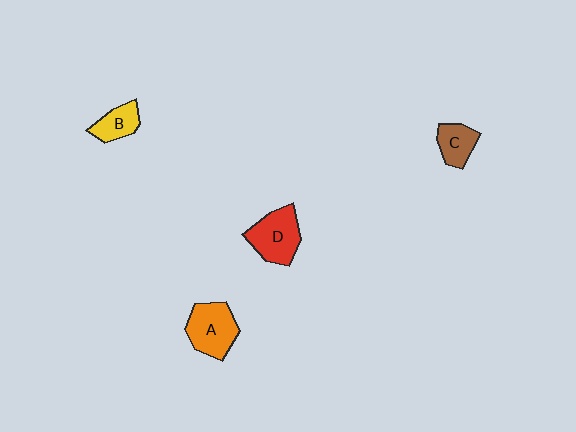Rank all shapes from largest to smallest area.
From largest to smallest: D (red), A (orange), C (brown), B (yellow).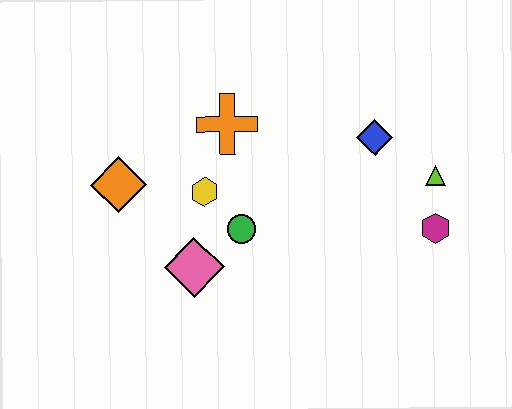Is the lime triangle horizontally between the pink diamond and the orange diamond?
No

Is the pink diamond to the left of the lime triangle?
Yes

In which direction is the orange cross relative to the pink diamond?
The orange cross is above the pink diamond.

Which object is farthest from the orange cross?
The magenta hexagon is farthest from the orange cross.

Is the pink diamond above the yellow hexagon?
No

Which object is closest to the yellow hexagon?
The green circle is closest to the yellow hexagon.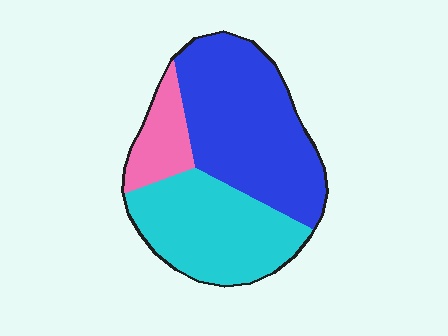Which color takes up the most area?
Blue, at roughly 50%.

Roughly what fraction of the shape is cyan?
Cyan takes up between a third and a half of the shape.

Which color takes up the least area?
Pink, at roughly 15%.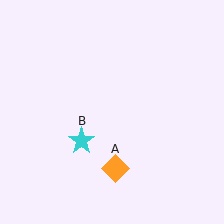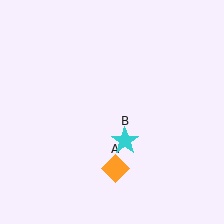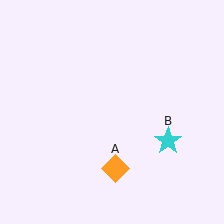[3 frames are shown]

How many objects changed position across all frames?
1 object changed position: cyan star (object B).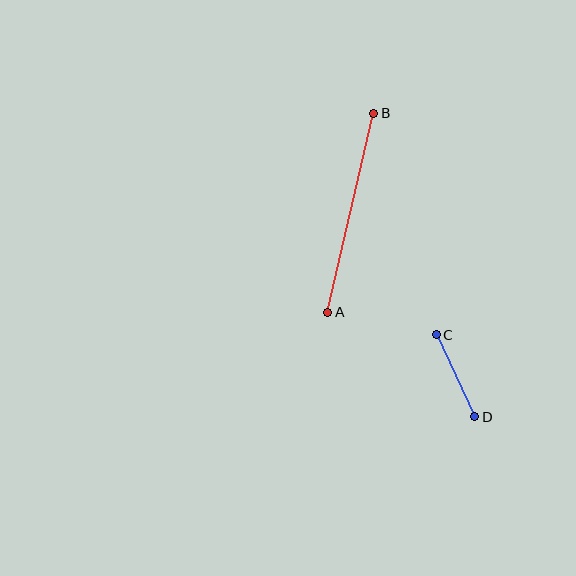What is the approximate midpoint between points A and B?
The midpoint is at approximately (351, 213) pixels.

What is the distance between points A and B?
The distance is approximately 204 pixels.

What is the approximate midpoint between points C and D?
The midpoint is at approximately (455, 376) pixels.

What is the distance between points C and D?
The distance is approximately 90 pixels.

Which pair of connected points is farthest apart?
Points A and B are farthest apart.